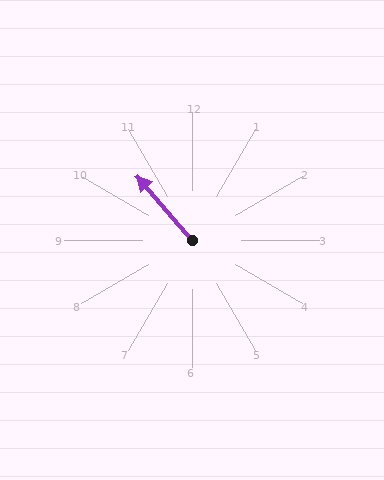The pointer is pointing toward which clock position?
Roughly 11 o'clock.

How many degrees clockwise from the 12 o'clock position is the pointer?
Approximately 319 degrees.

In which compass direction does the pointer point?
Northwest.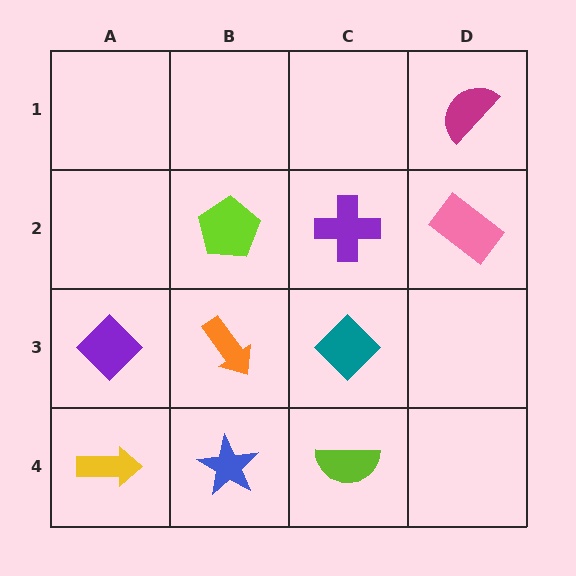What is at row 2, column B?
A lime pentagon.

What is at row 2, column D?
A pink rectangle.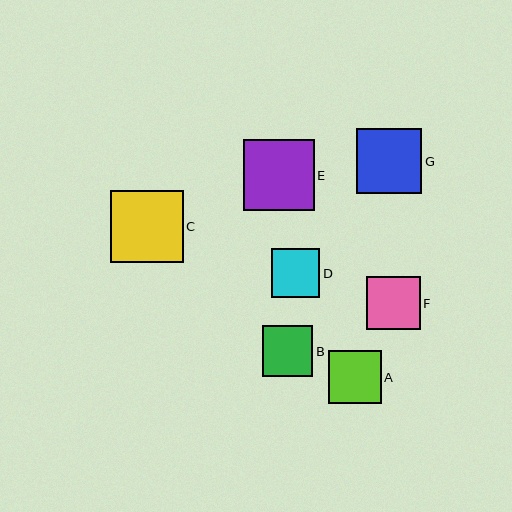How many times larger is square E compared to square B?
Square E is approximately 1.4 times the size of square B.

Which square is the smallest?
Square D is the smallest with a size of approximately 49 pixels.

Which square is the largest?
Square C is the largest with a size of approximately 73 pixels.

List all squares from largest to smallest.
From largest to smallest: C, E, G, F, A, B, D.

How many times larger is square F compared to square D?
Square F is approximately 1.1 times the size of square D.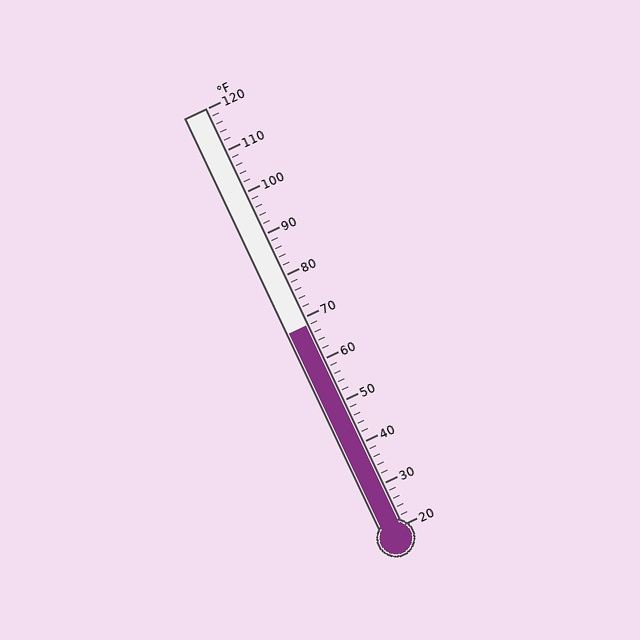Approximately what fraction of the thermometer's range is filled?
The thermometer is filled to approximately 50% of its range.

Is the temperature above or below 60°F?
The temperature is above 60°F.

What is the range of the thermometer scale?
The thermometer scale ranges from 20°F to 120°F.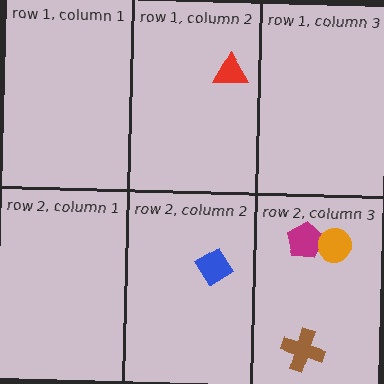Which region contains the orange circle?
The row 2, column 3 region.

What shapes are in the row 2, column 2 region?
The blue diamond.